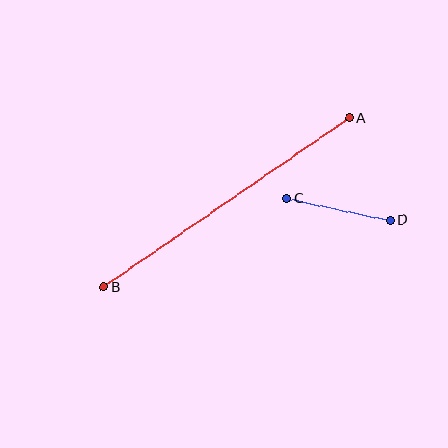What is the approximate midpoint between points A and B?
The midpoint is at approximately (227, 203) pixels.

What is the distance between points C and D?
The distance is approximately 106 pixels.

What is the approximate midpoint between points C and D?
The midpoint is at approximately (338, 209) pixels.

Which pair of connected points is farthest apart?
Points A and B are farthest apart.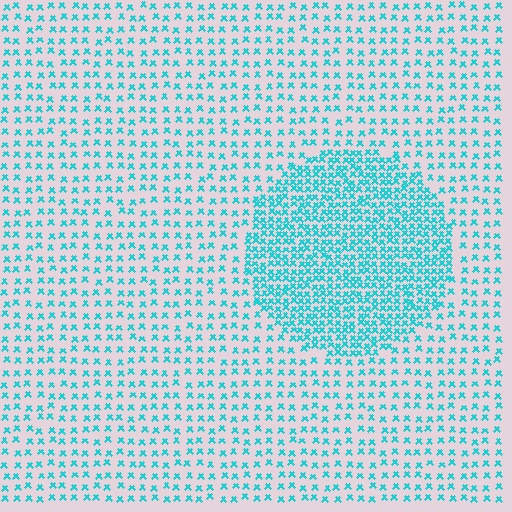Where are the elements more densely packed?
The elements are more densely packed inside the circle boundary.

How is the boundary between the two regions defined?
The boundary is defined by a change in element density (approximately 2.4x ratio). All elements are the same color, size, and shape.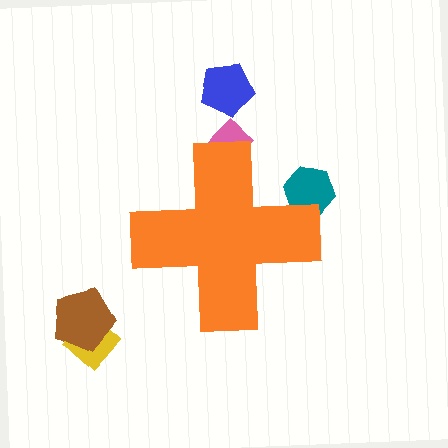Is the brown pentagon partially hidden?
No, the brown pentagon is fully visible.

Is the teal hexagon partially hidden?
Yes, the teal hexagon is partially hidden behind the orange cross.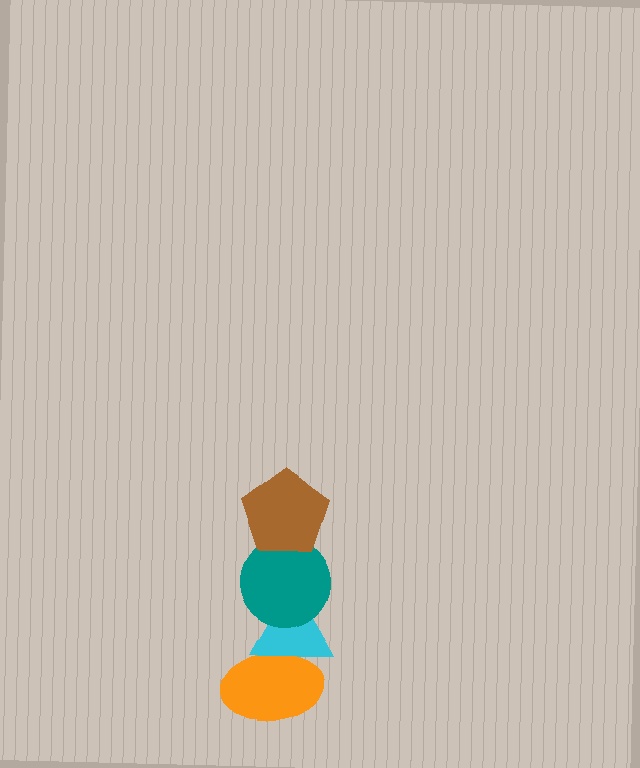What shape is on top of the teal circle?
The brown pentagon is on top of the teal circle.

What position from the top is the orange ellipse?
The orange ellipse is 4th from the top.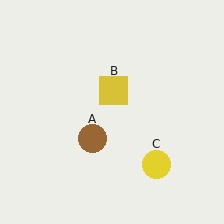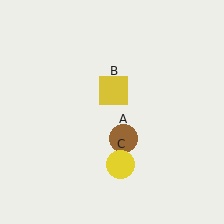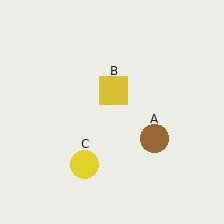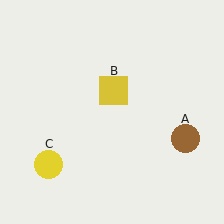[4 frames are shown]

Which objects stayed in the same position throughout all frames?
Yellow square (object B) remained stationary.